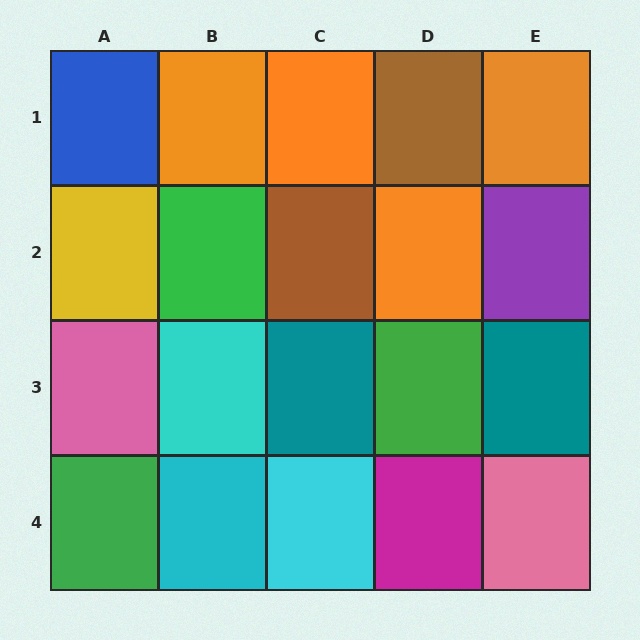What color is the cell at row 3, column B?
Cyan.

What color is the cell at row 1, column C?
Orange.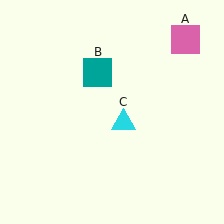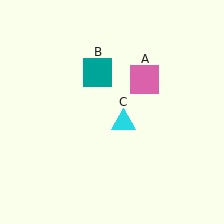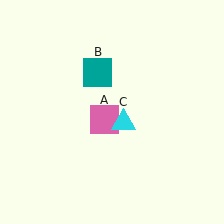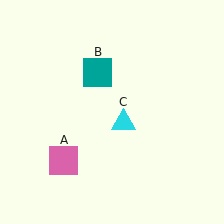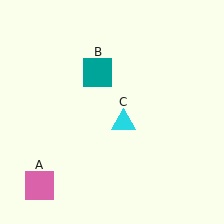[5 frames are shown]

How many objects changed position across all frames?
1 object changed position: pink square (object A).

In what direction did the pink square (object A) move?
The pink square (object A) moved down and to the left.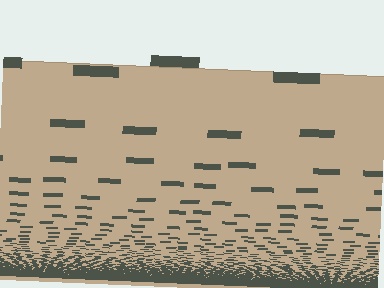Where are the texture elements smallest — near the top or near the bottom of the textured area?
Near the bottom.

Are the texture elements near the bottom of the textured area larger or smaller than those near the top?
Smaller. The gradient is inverted — elements near the bottom are smaller and denser.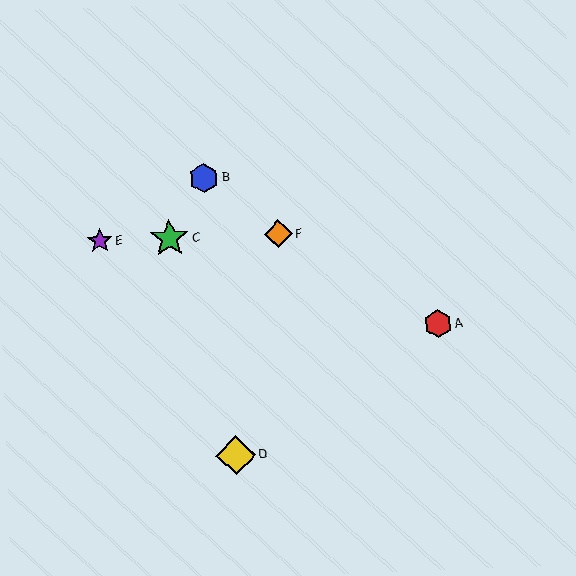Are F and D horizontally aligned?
No, F is at y≈234 and D is at y≈455.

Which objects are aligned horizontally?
Objects C, E, F are aligned horizontally.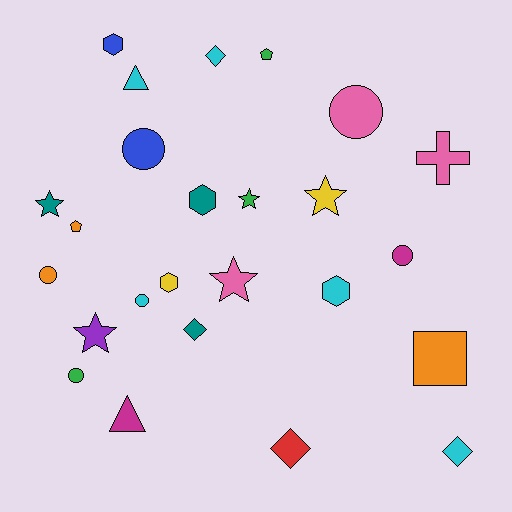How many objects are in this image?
There are 25 objects.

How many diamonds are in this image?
There are 4 diamonds.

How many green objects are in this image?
There are 3 green objects.